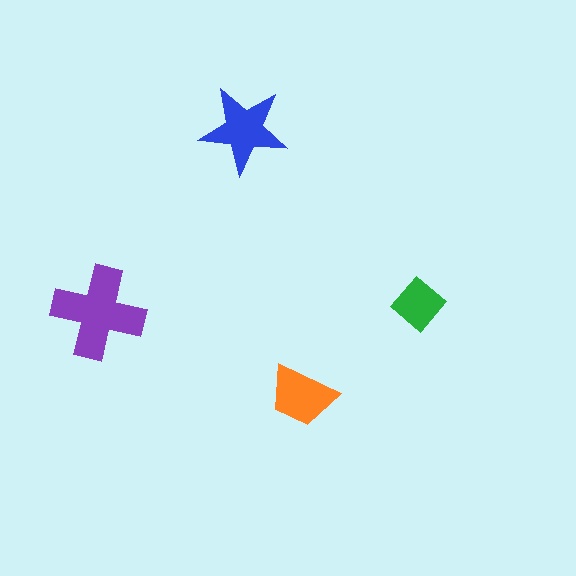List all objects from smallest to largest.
The green diamond, the orange trapezoid, the blue star, the purple cross.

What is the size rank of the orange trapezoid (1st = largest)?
3rd.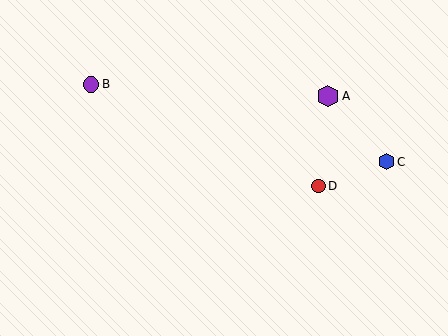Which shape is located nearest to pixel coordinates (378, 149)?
The blue hexagon (labeled C) at (386, 162) is nearest to that location.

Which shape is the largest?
The purple hexagon (labeled A) is the largest.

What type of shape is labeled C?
Shape C is a blue hexagon.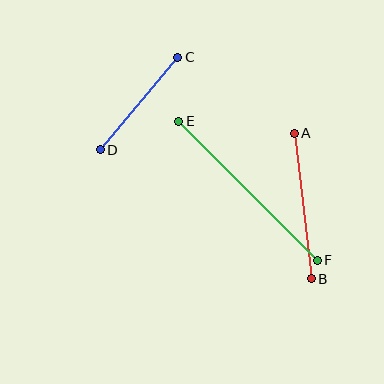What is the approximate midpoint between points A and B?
The midpoint is at approximately (303, 206) pixels.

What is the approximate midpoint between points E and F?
The midpoint is at approximately (248, 191) pixels.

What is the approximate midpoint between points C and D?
The midpoint is at approximately (139, 103) pixels.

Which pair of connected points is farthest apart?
Points E and F are farthest apart.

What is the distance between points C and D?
The distance is approximately 121 pixels.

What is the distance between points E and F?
The distance is approximately 196 pixels.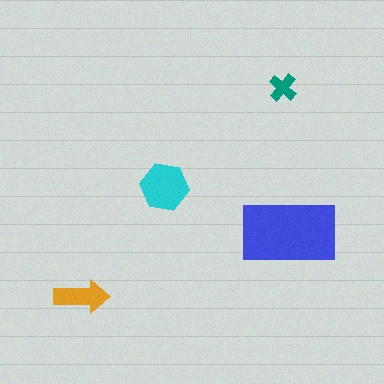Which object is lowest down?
The orange arrow is bottommost.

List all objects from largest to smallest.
The blue rectangle, the cyan hexagon, the orange arrow, the teal cross.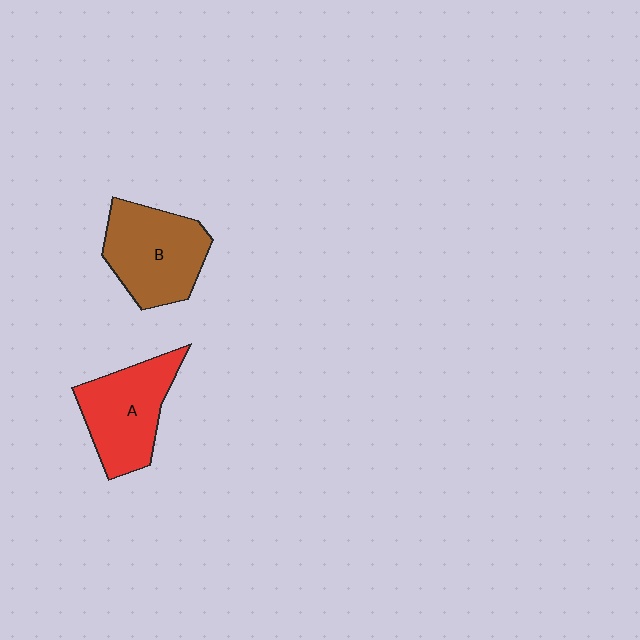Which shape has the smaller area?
Shape A (red).